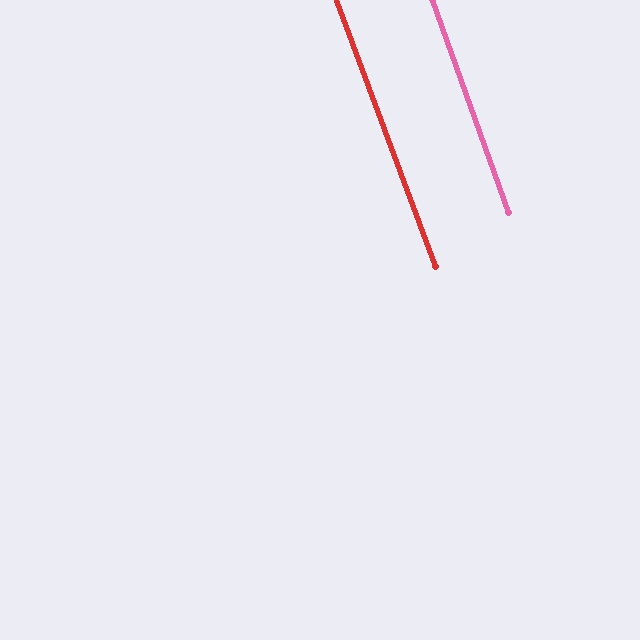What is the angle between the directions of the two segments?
Approximately 1 degree.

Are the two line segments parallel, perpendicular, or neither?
Parallel — their directions differ by only 0.8°.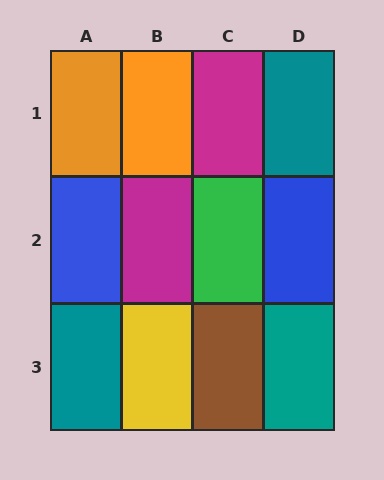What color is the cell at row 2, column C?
Green.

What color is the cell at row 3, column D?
Teal.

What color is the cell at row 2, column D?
Blue.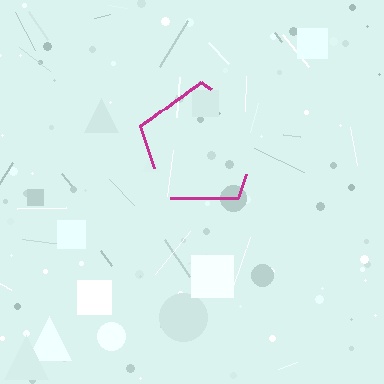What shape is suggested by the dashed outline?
The dashed outline suggests a pentagon.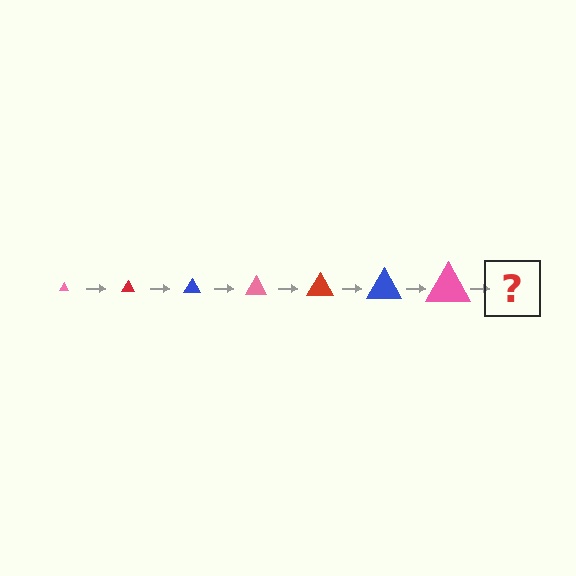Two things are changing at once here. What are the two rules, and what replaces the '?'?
The two rules are that the triangle grows larger each step and the color cycles through pink, red, and blue. The '?' should be a red triangle, larger than the previous one.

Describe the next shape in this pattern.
It should be a red triangle, larger than the previous one.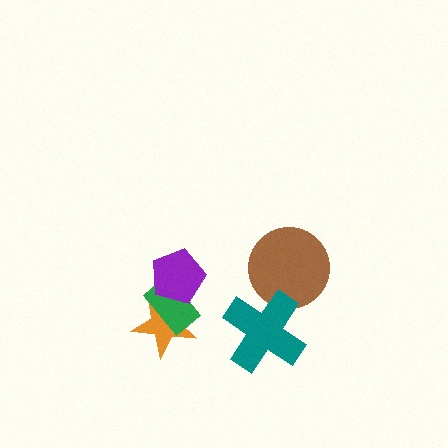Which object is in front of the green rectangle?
The purple pentagon is in front of the green rectangle.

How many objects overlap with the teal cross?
1 object overlaps with the teal cross.